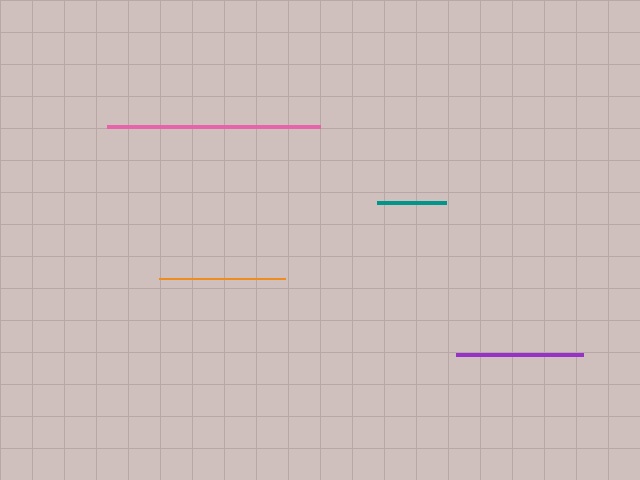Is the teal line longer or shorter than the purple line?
The purple line is longer than the teal line.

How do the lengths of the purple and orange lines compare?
The purple and orange lines are approximately the same length.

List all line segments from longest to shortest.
From longest to shortest: pink, purple, orange, teal.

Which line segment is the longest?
The pink line is the longest at approximately 213 pixels.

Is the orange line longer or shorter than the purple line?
The purple line is longer than the orange line.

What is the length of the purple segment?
The purple segment is approximately 127 pixels long.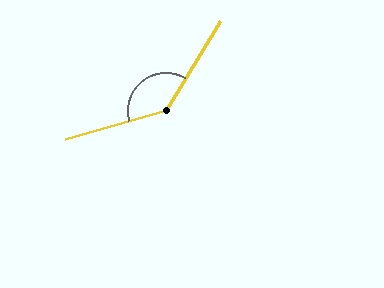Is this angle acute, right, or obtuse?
It is obtuse.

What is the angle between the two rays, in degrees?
Approximately 137 degrees.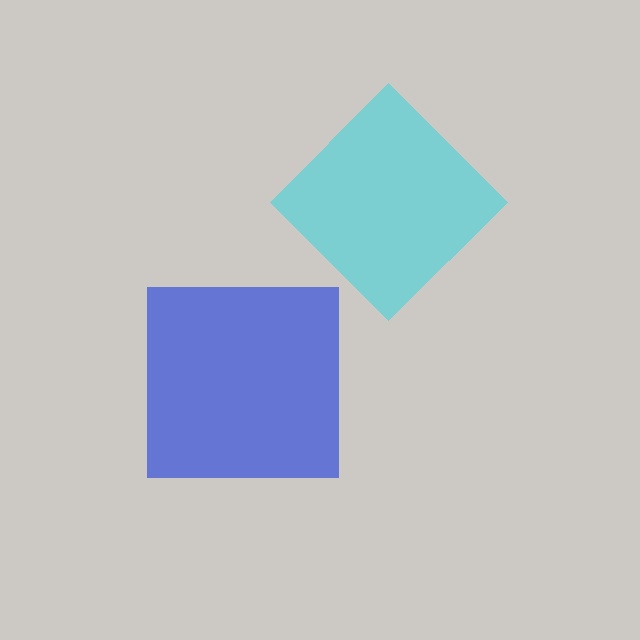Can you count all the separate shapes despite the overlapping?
Yes, there are 2 separate shapes.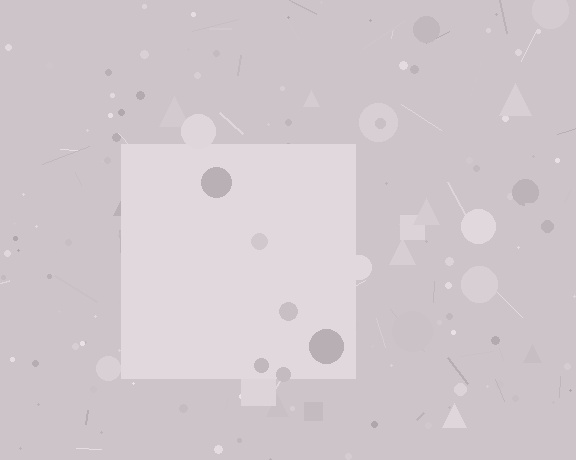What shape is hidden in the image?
A square is hidden in the image.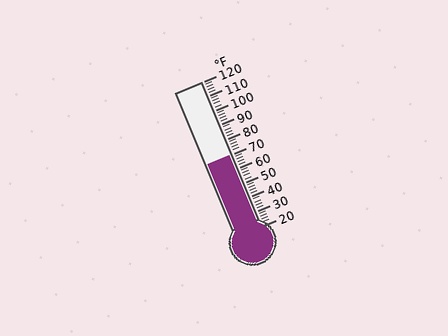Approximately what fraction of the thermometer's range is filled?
The thermometer is filled to approximately 50% of its range.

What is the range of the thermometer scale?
The thermometer scale ranges from 20°F to 120°F.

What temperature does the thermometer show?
The thermometer shows approximately 70°F.